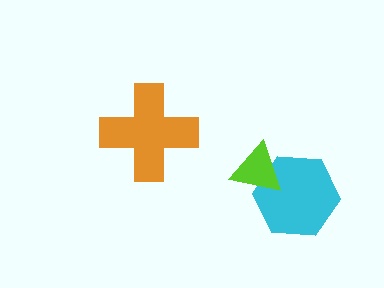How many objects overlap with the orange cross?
0 objects overlap with the orange cross.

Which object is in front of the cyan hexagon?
The lime triangle is in front of the cyan hexagon.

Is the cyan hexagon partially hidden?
Yes, it is partially covered by another shape.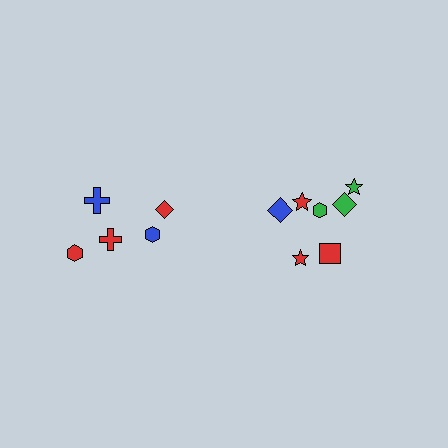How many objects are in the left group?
There are 5 objects.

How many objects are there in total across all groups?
There are 12 objects.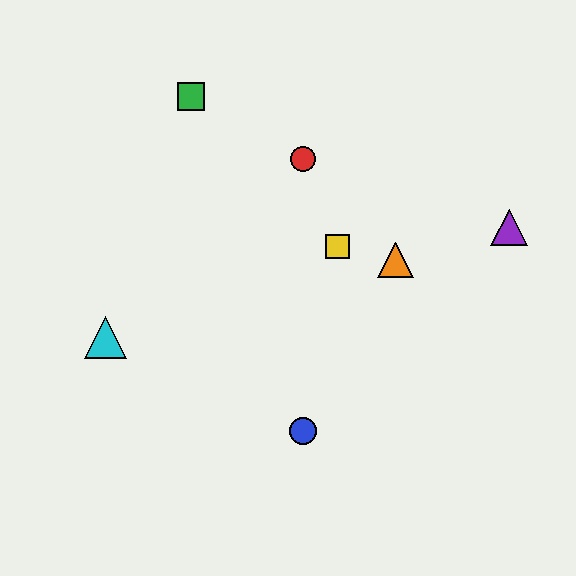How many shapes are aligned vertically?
2 shapes (the red circle, the blue circle) are aligned vertically.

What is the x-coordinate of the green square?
The green square is at x≈191.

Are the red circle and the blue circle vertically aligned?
Yes, both are at x≈303.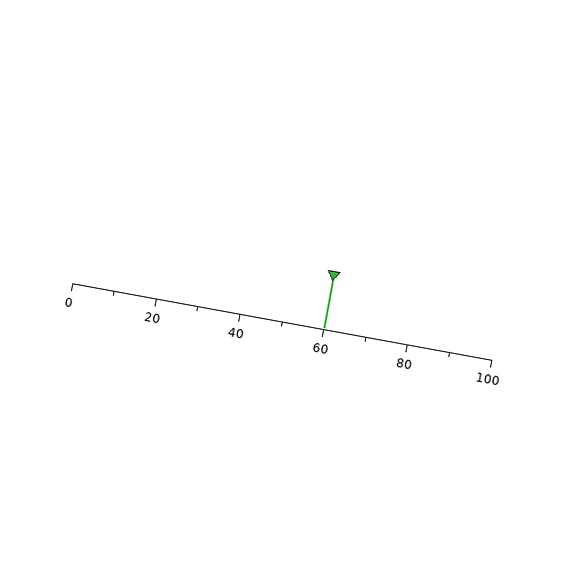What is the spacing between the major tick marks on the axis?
The major ticks are spaced 20 apart.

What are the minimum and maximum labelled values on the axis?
The axis runs from 0 to 100.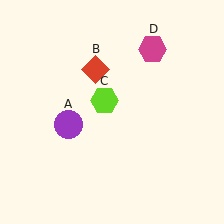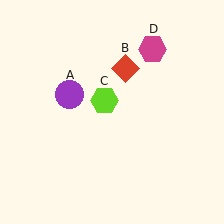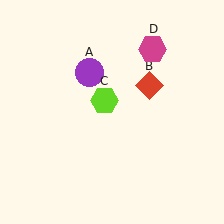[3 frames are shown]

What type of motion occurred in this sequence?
The purple circle (object A), red diamond (object B) rotated clockwise around the center of the scene.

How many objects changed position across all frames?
2 objects changed position: purple circle (object A), red diamond (object B).